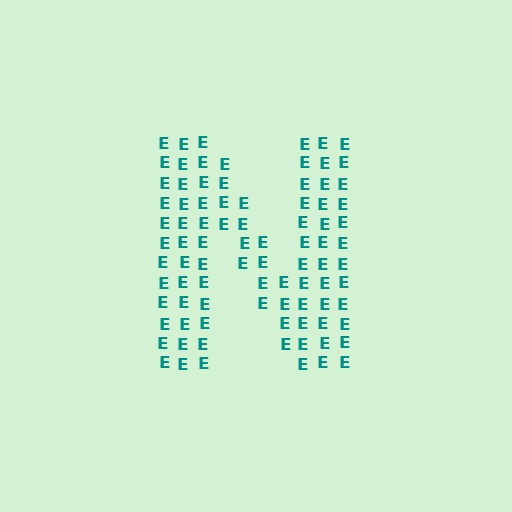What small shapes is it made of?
It is made of small letter E's.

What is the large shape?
The large shape is the letter N.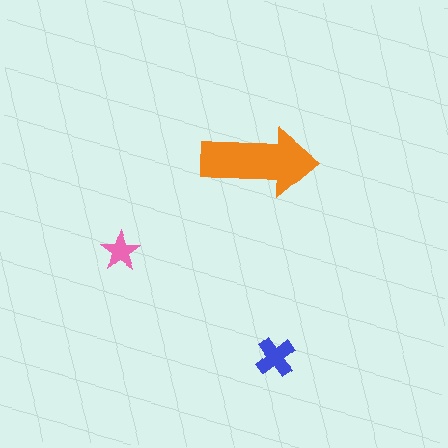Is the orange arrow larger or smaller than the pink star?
Larger.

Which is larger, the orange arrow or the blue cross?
The orange arrow.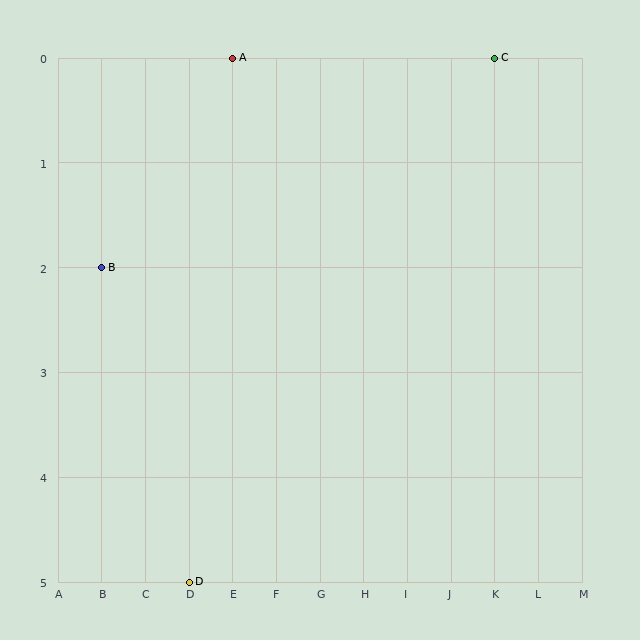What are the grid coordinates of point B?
Point B is at grid coordinates (B, 2).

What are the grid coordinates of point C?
Point C is at grid coordinates (K, 0).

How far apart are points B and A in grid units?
Points B and A are 3 columns and 2 rows apart (about 3.6 grid units diagonally).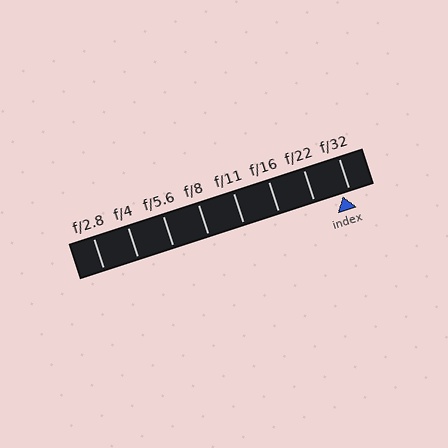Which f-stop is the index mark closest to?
The index mark is closest to f/32.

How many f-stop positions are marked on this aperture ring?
There are 8 f-stop positions marked.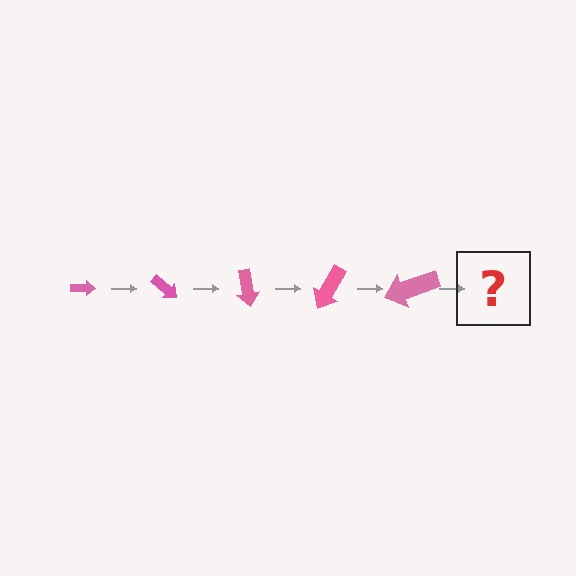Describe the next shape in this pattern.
It should be an arrow, larger than the previous one and rotated 200 degrees from the start.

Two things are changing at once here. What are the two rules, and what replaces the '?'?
The two rules are that the arrow grows larger each step and it rotates 40 degrees each step. The '?' should be an arrow, larger than the previous one and rotated 200 degrees from the start.